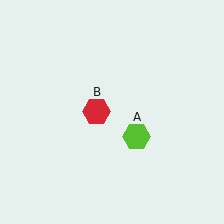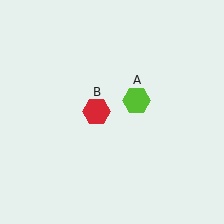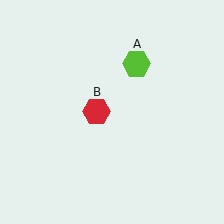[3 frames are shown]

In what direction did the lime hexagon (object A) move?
The lime hexagon (object A) moved up.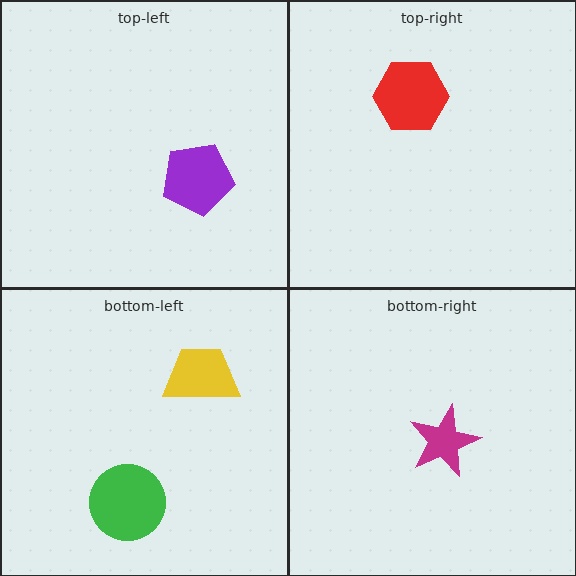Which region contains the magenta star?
The bottom-right region.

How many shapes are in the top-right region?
1.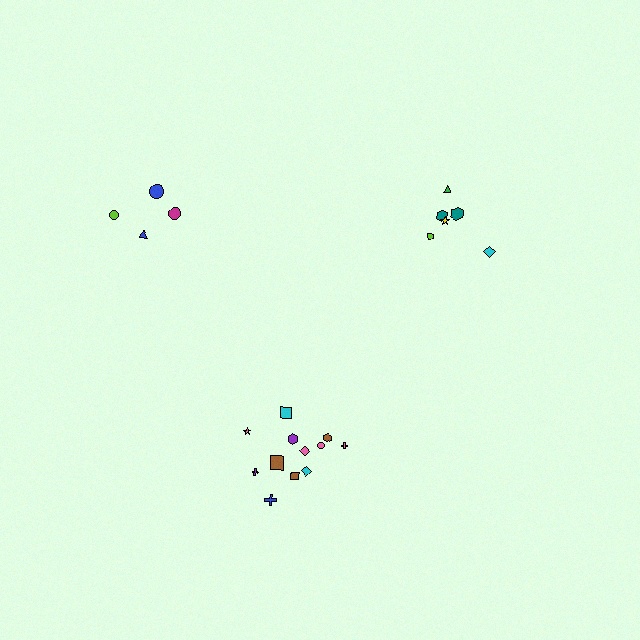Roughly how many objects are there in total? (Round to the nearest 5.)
Roughly 20 objects in total.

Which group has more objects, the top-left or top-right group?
The top-right group.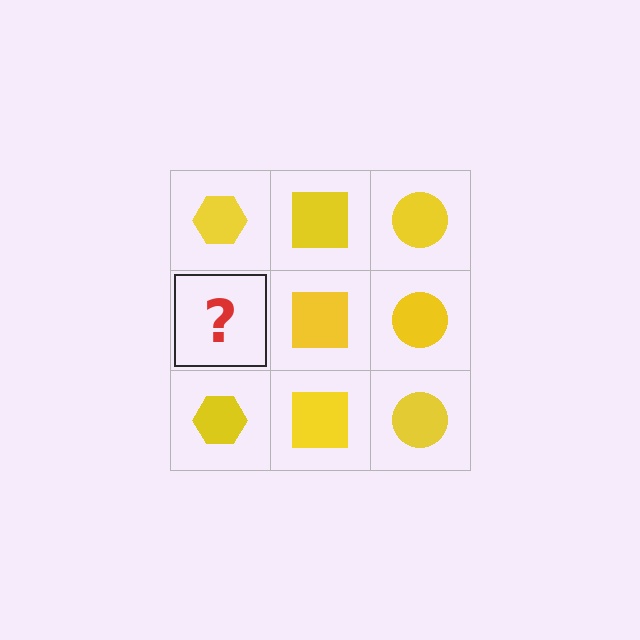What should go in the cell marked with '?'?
The missing cell should contain a yellow hexagon.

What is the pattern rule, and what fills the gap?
The rule is that each column has a consistent shape. The gap should be filled with a yellow hexagon.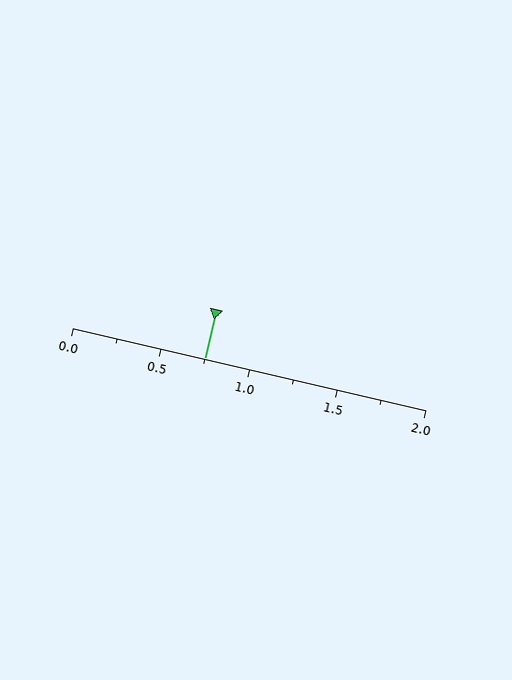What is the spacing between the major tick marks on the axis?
The major ticks are spaced 0.5 apart.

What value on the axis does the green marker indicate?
The marker indicates approximately 0.75.